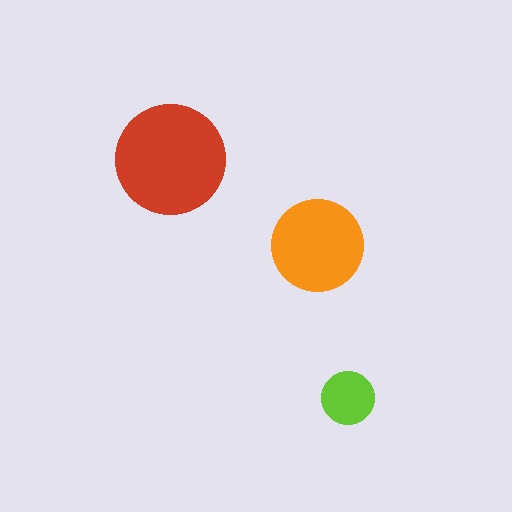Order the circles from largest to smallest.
the red one, the orange one, the lime one.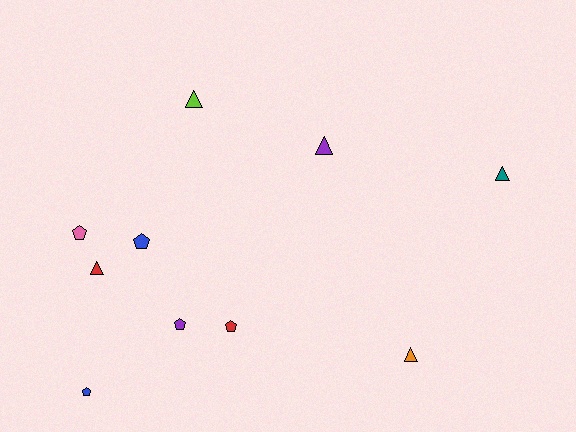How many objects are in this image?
There are 10 objects.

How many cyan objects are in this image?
There are no cyan objects.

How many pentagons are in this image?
There are 5 pentagons.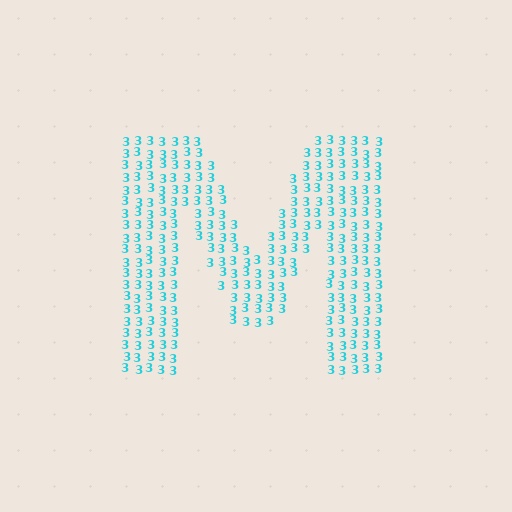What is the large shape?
The large shape is the letter M.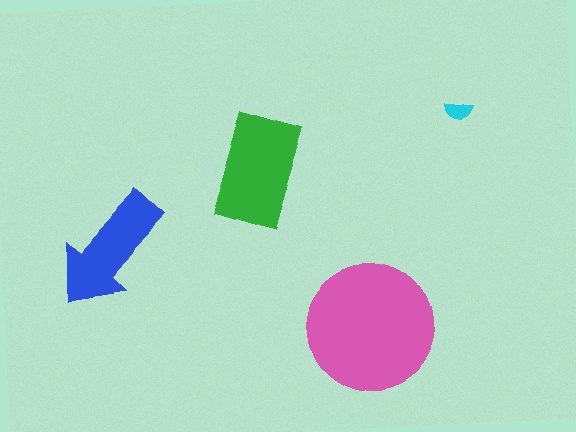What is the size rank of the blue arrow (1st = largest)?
3rd.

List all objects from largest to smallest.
The pink circle, the green rectangle, the blue arrow, the cyan semicircle.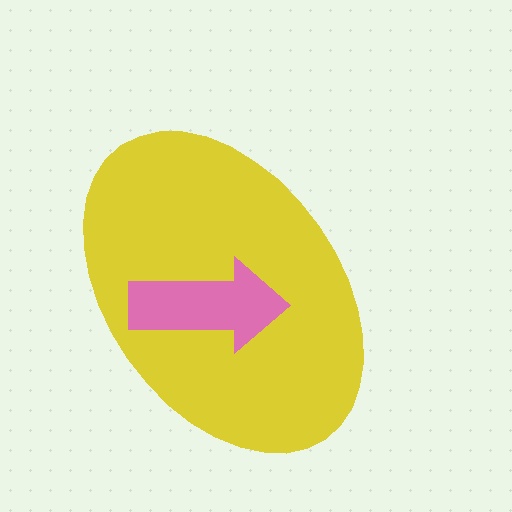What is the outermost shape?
The yellow ellipse.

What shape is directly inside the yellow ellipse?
The pink arrow.